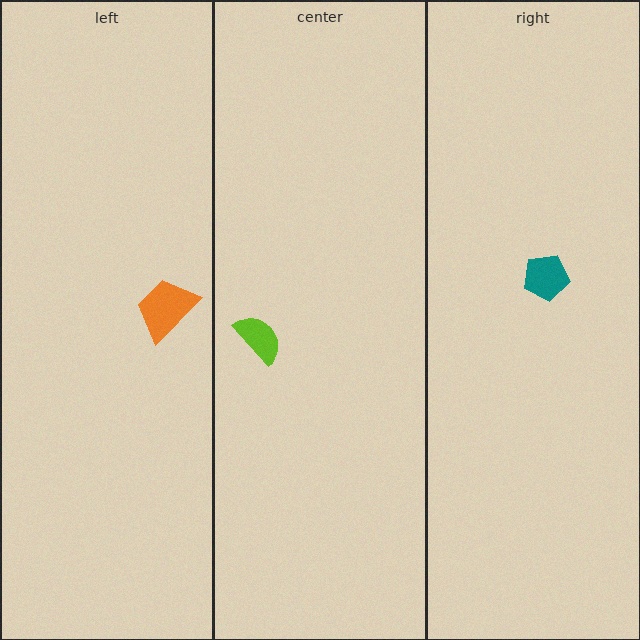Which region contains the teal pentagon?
The right region.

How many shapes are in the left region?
1.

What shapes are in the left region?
The orange trapezoid.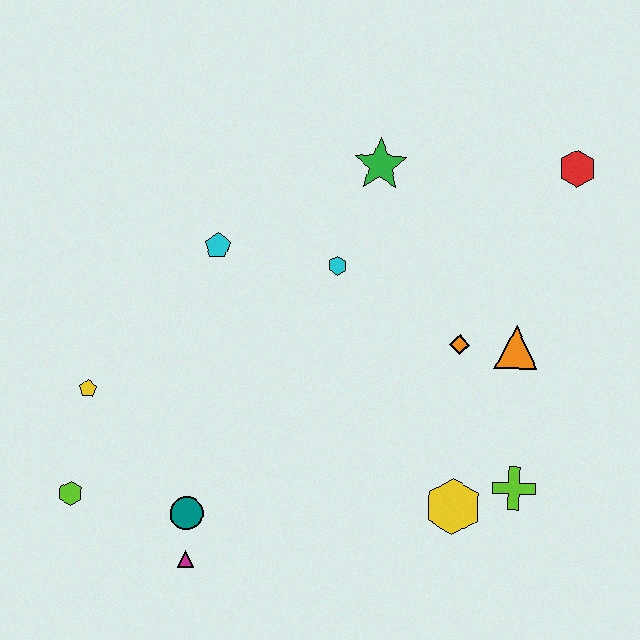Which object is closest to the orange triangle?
The orange diamond is closest to the orange triangle.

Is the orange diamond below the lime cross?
No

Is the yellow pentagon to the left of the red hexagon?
Yes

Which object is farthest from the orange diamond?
The lime hexagon is farthest from the orange diamond.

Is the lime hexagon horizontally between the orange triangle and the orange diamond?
No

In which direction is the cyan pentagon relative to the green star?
The cyan pentagon is to the left of the green star.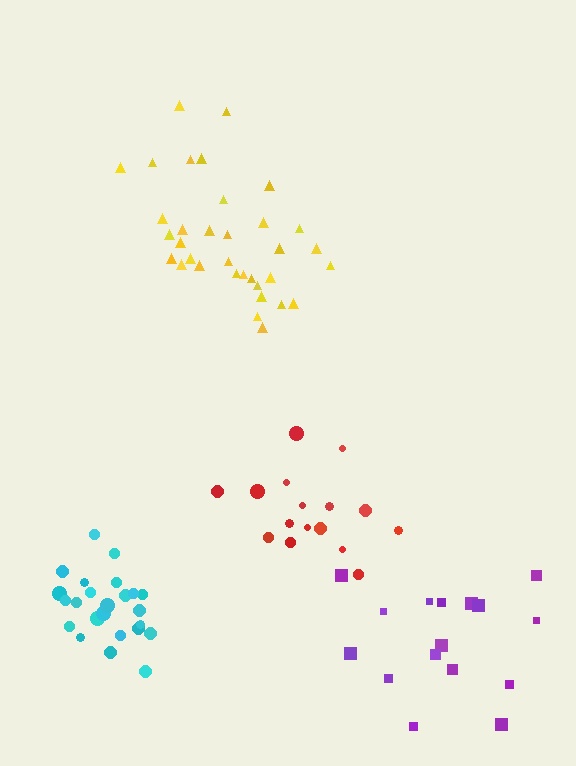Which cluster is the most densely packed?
Cyan.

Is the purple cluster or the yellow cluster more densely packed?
Yellow.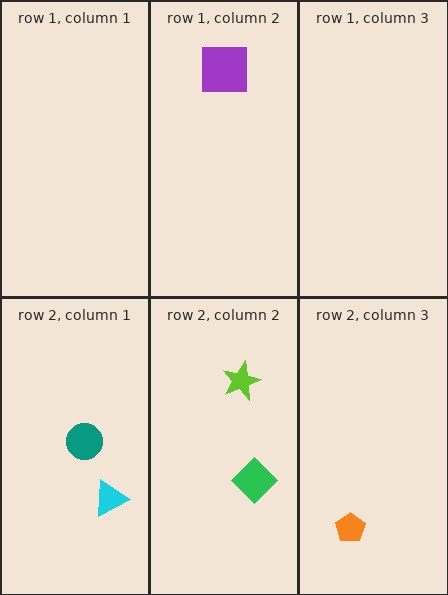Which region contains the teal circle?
The row 2, column 1 region.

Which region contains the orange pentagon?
The row 2, column 3 region.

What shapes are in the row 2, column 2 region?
The green diamond, the lime star.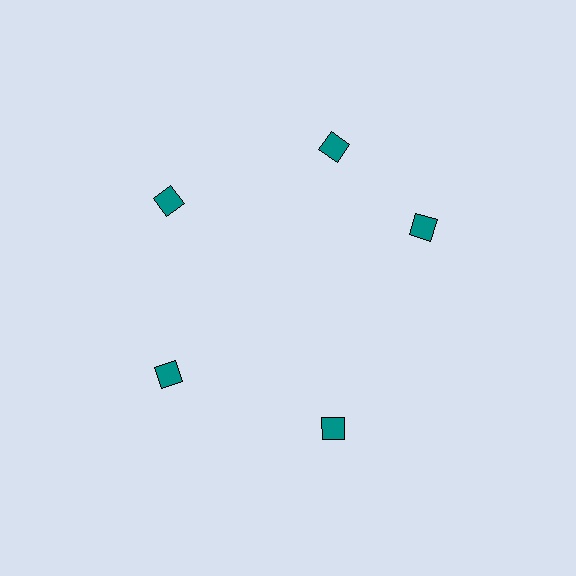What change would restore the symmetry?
The symmetry would be restored by rotating it back into even spacing with its neighbors so that all 5 diamonds sit at equal angles and equal distance from the center.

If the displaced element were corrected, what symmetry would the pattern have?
It would have 5-fold rotational symmetry — the pattern would map onto itself every 72 degrees.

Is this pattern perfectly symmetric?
No. The 5 teal diamonds are arranged in a ring, but one element near the 3 o'clock position is rotated out of alignment along the ring, breaking the 5-fold rotational symmetry.